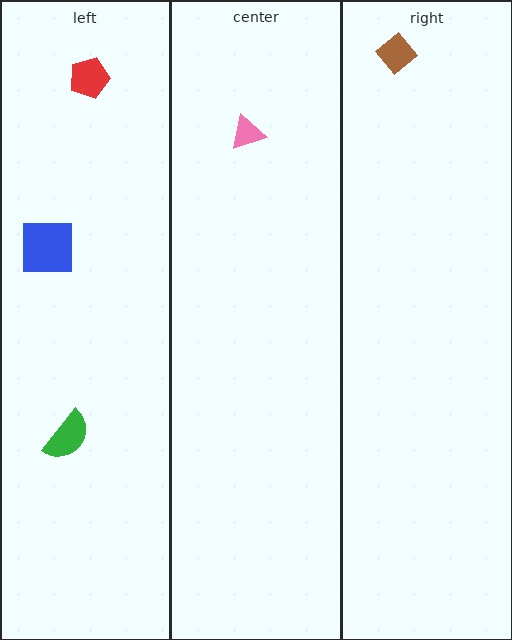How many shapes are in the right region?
1.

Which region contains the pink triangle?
The center region.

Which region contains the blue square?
The left region.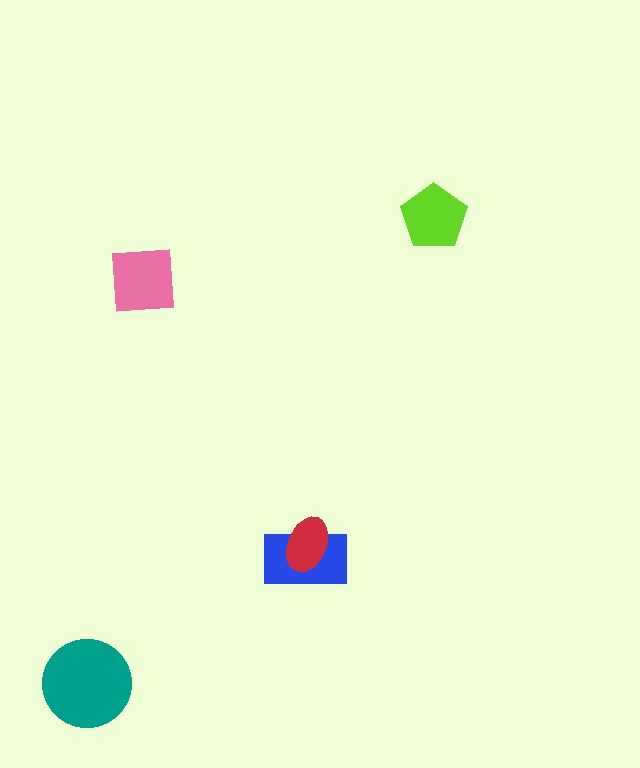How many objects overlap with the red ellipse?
1 object overlaps with the red ellipse.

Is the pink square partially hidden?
No, no other shape covers it.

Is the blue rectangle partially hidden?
Yes, it is partially covered by another shape.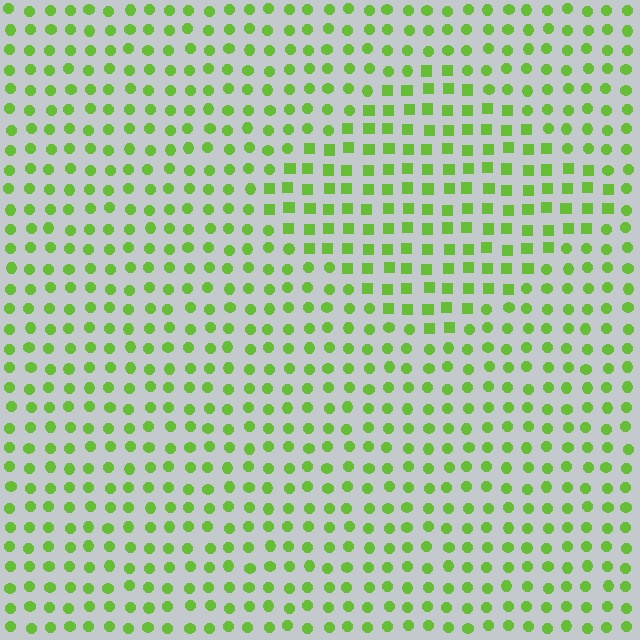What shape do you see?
I see a diamond.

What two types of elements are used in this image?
The image uses squares inside the diamond region and circles outside it.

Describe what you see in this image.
The image is filled with small lime elements arranged in a uniform grid. A diamond-shaped region contains squares, while the surrounding area contains circles. The boundary is defined purely by the change in element shape.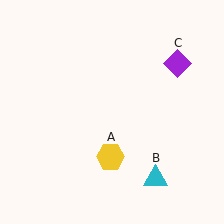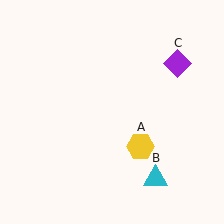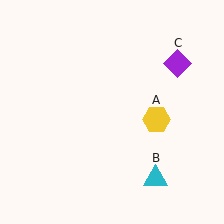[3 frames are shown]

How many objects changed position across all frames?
1 object changed position: yellow hexagon (object A).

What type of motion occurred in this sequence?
The yellow hexagon (object A) rotated counterclockwise around the center of the scene.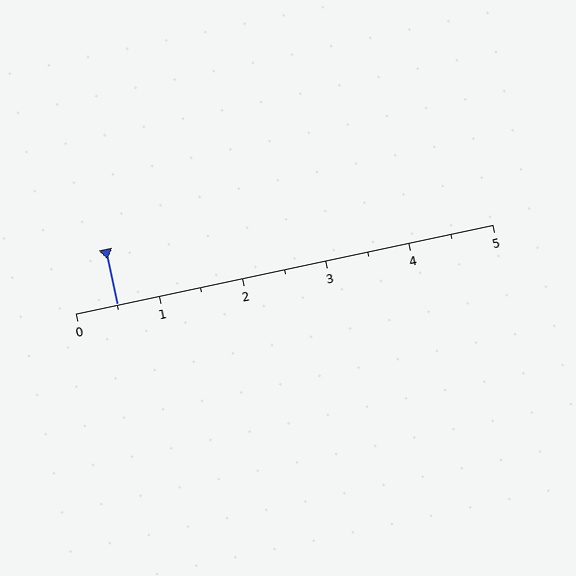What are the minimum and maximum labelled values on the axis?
The axis runs from 0 to 5.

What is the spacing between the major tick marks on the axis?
The major ticks are spaced 1 apart.